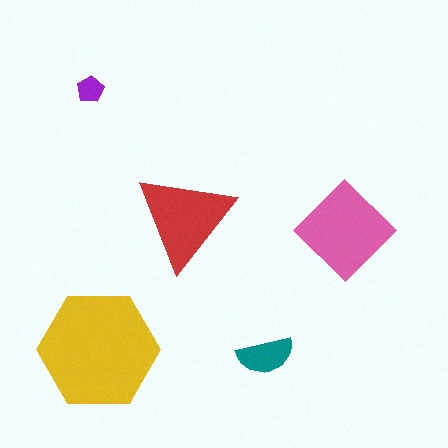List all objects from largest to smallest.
The yellow hexagon, the pink diamond, the red triangle, the teal semicircle, the purple pentagon.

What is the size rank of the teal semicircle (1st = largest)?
4th.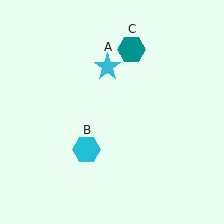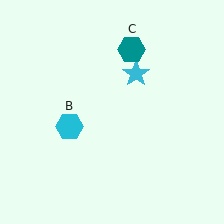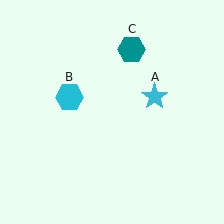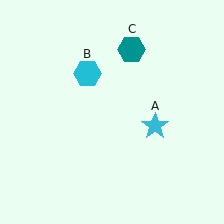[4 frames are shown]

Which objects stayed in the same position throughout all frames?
Teal hexagon (object C) remained stationary.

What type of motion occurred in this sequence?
The cyan star (object A), cyan hexagon (object B) rotated clockwise around the center of the scene.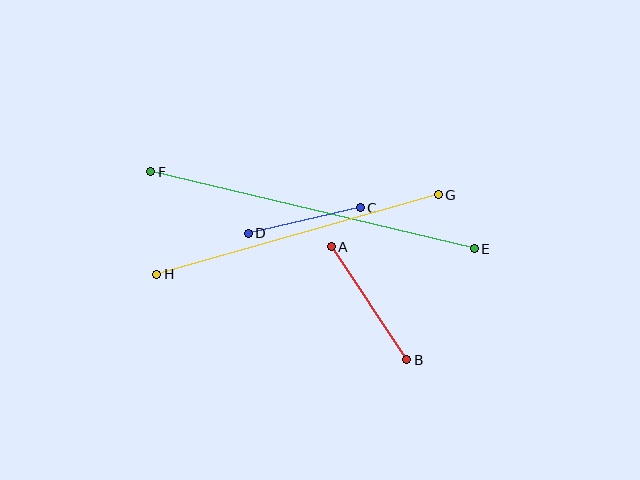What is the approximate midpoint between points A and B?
The midpoint is at approximately (369, 303) pixels.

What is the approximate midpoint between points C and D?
The midpoint is at approximately (304, 221) pixels.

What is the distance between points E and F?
The distance is approximately 333 pixels.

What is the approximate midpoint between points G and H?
The midpoint is at approximately (297, 235) pixels.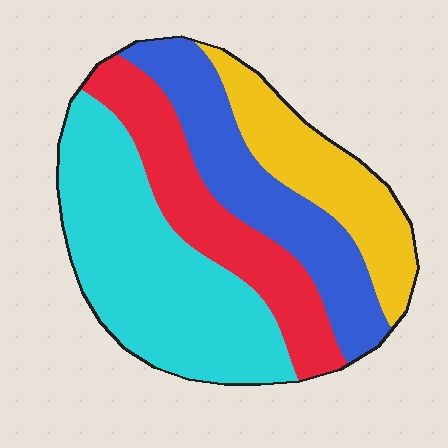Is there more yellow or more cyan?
Cyan.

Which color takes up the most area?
Cyan, at roughly 35%.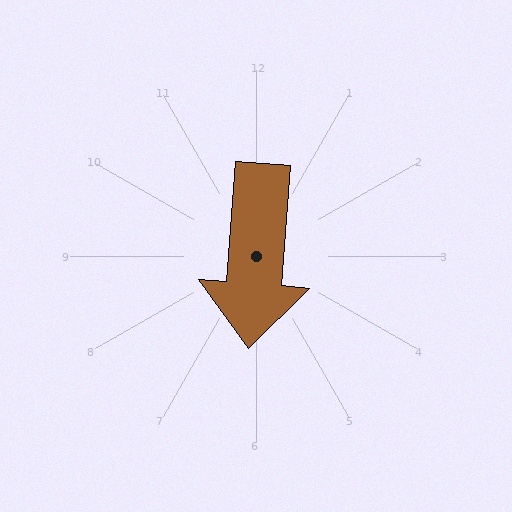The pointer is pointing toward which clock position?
Roughly 6 o'clock.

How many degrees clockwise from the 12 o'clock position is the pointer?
Approximately 184 degrees.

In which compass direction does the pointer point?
South.